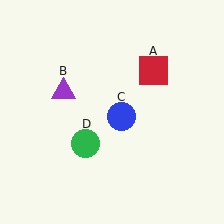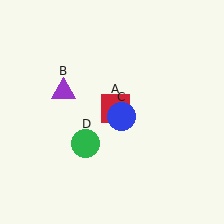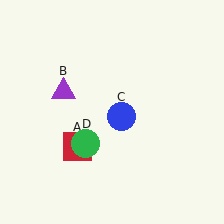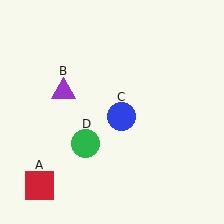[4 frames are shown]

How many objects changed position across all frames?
1 object changed position: red square (object A).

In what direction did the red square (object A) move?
The red square (object A) moved down and to the left.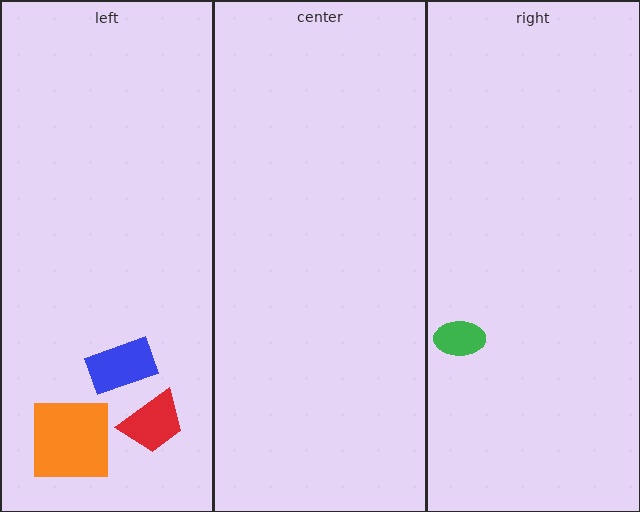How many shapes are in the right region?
1.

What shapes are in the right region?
The green ellipse.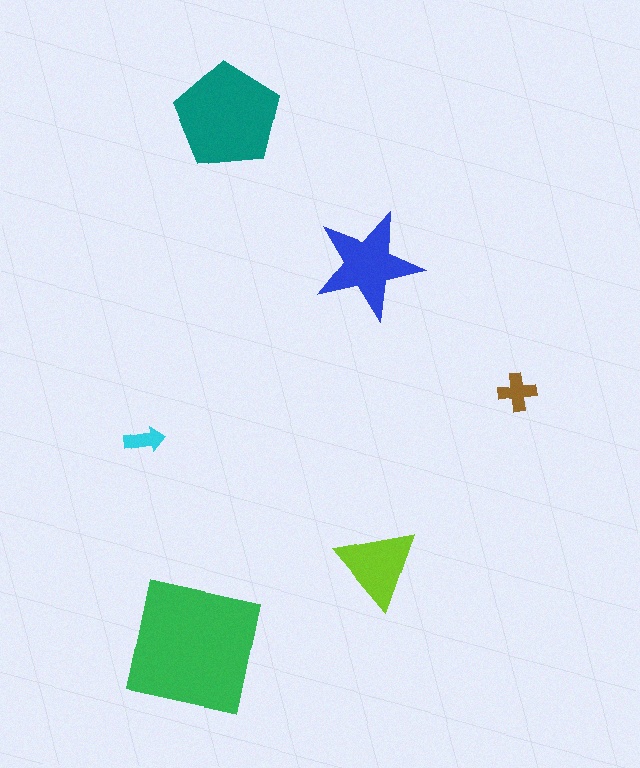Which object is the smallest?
The cyan arrow.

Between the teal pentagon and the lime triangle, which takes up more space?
The teal pentagon.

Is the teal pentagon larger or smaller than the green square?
Smaller.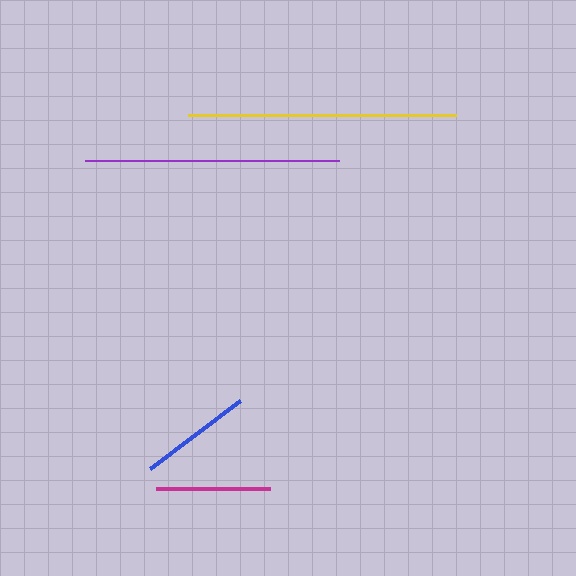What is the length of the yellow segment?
The yellow segment is approximately 269 pixels long.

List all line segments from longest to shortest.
From longest to shortest: yellow, purple, magenta, blue.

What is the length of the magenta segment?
The magenta segment is approximately 115 pixels long.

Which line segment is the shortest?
The blue line is the shortest at approximately 112 pixels.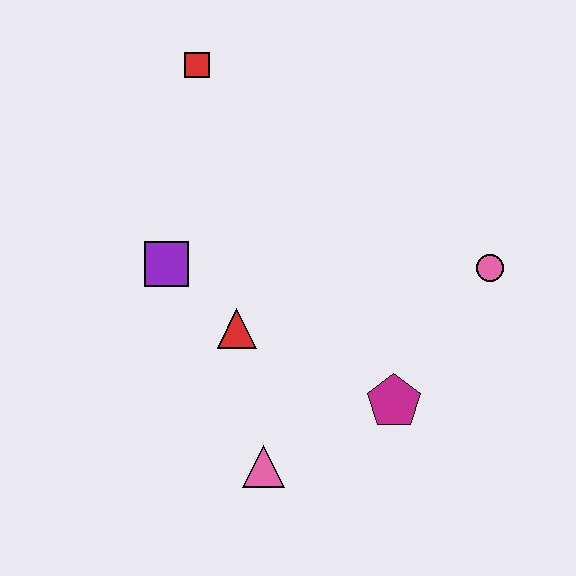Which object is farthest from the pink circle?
The red square is farthest from the pink circle.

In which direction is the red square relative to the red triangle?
The red square is above the red triangle.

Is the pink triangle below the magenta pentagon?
Yes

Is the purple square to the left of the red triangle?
Yes